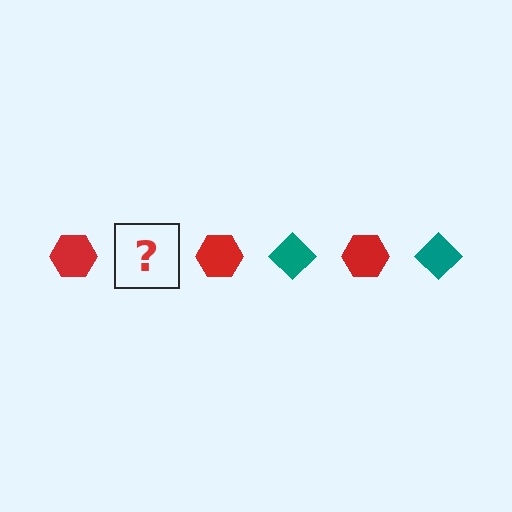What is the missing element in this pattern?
The missing element is a teal diamond.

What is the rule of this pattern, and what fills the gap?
The rule is that the pattern alternates between red hexagon and teal diamond. The gap should be filled with a teal diamond.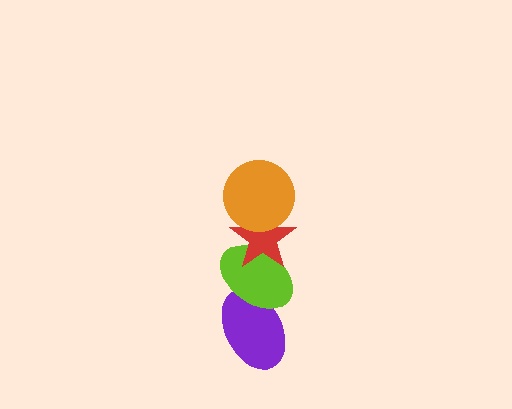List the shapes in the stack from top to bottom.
From top to bottom: the orange circle, the red star, the lime ellipse, the purple ellipse.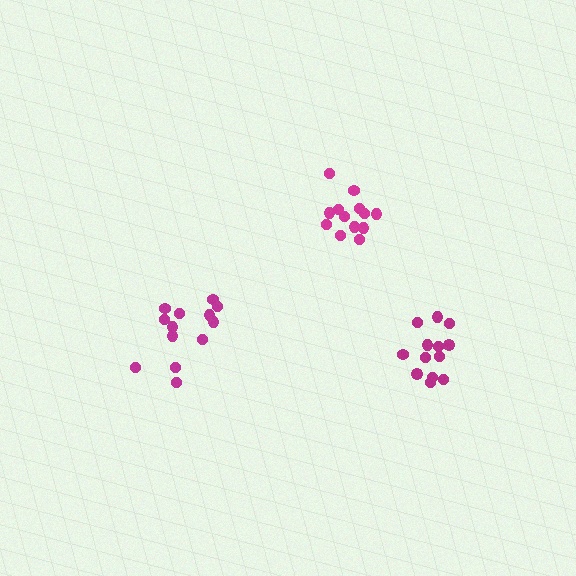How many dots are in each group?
Group 1: 13 dots, Group 2: 13 dots, Group 3: 13 dots (39 total).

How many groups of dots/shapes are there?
There are 3 groups.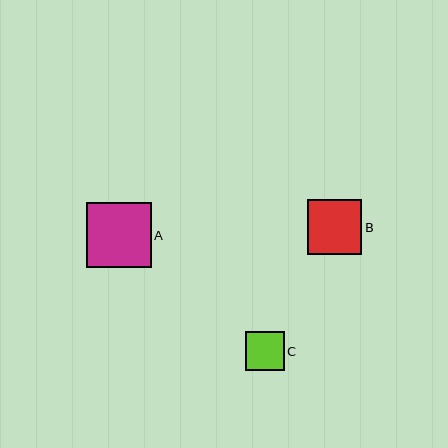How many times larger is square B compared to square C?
Square B is approximately 1.4 times the size of square C.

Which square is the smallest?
Square C is the smallest with a size of approximately 39 pixels.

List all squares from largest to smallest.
From largest to smallest: A, B, C.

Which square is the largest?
Square A is the largest with a size of approximately 65 pixels.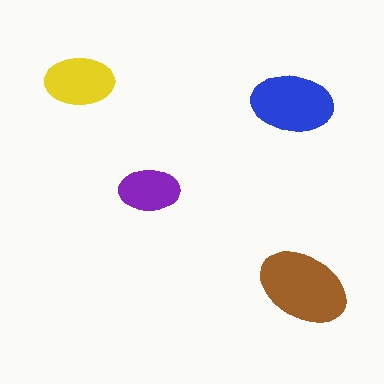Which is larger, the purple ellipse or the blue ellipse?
The blue one.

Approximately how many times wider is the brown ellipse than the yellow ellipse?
About 1.5 times wider.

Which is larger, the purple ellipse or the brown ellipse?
The brown one.